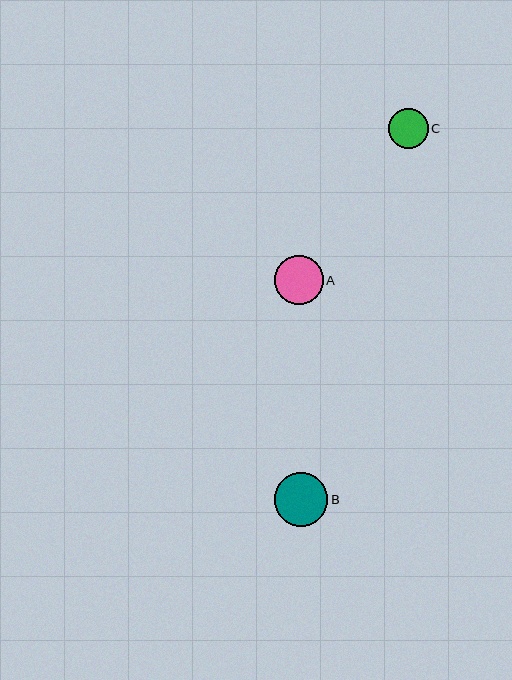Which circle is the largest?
Circle B is the largest with a size of approximately 53 pixels.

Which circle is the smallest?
Circle C is the smallest with a size of approximately 39 pixels.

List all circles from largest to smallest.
From largest to smallest: B, A, C.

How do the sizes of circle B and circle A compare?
Circle B and circle A are approximately the same size.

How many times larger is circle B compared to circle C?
Circle B is approximately 1.4 times the size of circle C.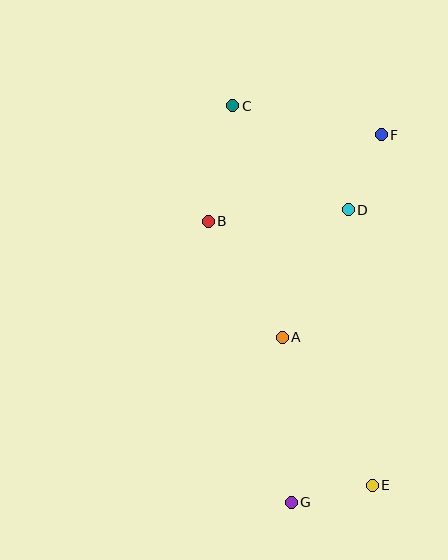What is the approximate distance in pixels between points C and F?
The distance between C and F is approximately 152 pixels.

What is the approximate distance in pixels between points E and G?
The distance between E and G is approximately 83 pixels.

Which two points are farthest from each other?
Points C and E are farthest from each other.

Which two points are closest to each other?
Points D and F are closest to each other.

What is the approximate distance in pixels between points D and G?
The distance between D and G is approximately 298 pixels.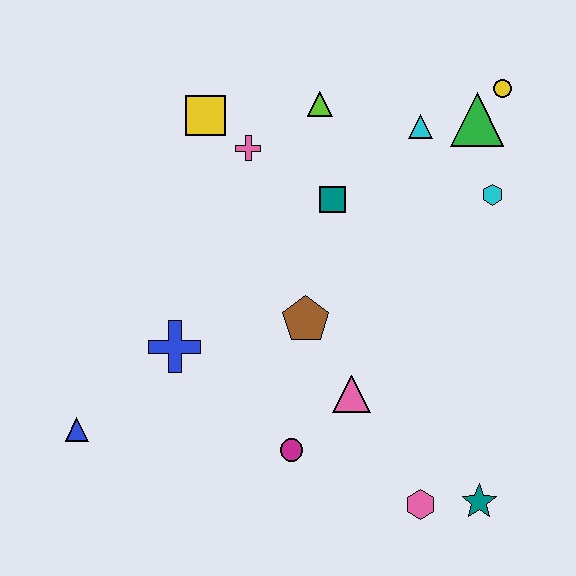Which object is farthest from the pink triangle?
The yellow circle is farthest from the pink triangle.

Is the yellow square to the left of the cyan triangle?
Yes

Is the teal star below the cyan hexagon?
Yes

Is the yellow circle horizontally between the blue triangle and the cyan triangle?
No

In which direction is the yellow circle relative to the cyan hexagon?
The yellow circle is above the cyan hexagon.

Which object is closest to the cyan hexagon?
The green triangle is closest to the cyan hexagon.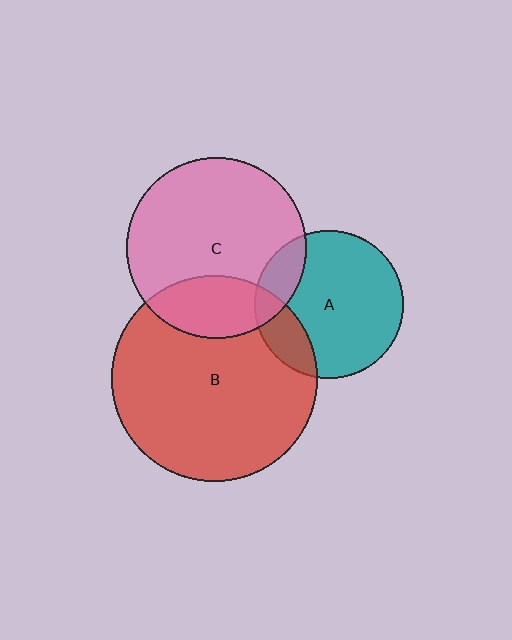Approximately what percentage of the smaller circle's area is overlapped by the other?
Approximately 25%.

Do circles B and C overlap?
Yes.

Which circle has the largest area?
Circle B (red).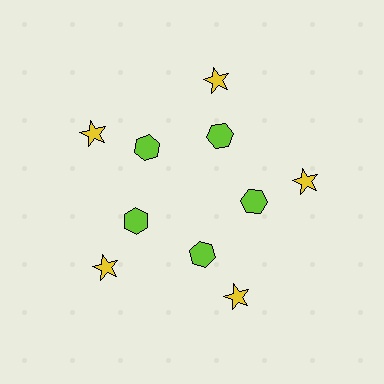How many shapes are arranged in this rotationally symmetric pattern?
There are 10 shapes, arranged in 5 groups of 2.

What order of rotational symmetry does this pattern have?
This pattern has 5-fold rotational symmetry.